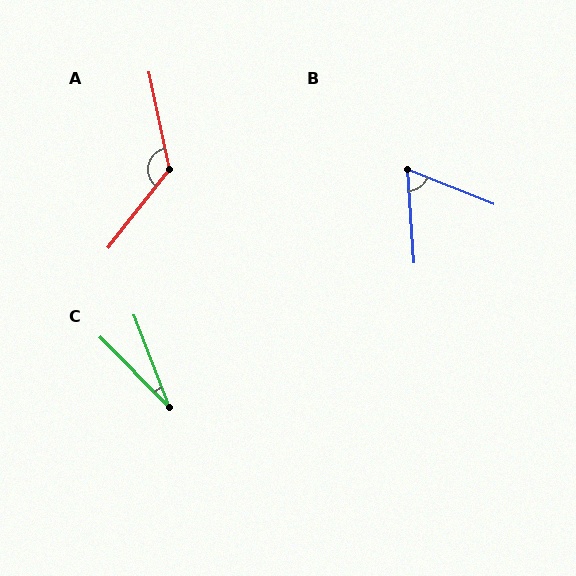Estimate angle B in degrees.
Approximately 65 degrees.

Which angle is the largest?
A, at approximately 130 degrees.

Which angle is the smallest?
C, at approximately 24 degrees.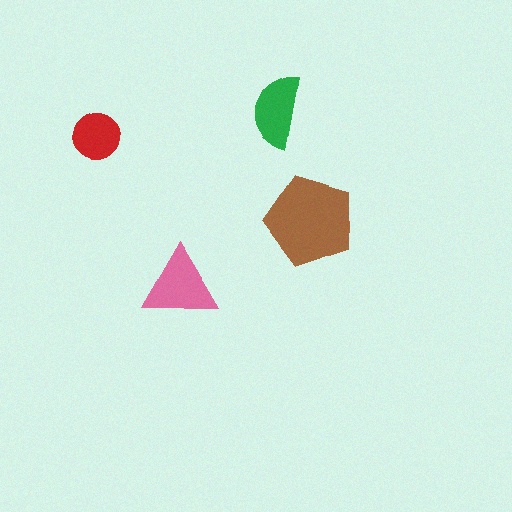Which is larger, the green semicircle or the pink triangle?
The pink triangle.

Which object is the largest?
The brown pentagon.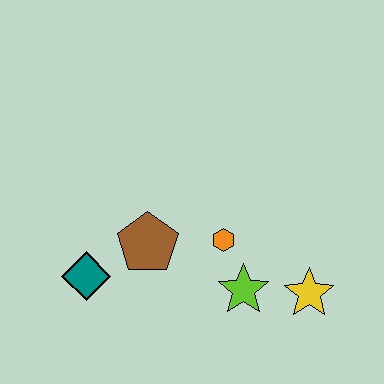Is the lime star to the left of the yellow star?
Yes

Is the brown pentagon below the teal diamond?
No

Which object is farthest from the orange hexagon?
The teal diamond is farthest from the orange hexagon.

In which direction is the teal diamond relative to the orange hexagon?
The teal diamond is to the left of the orange hexagon.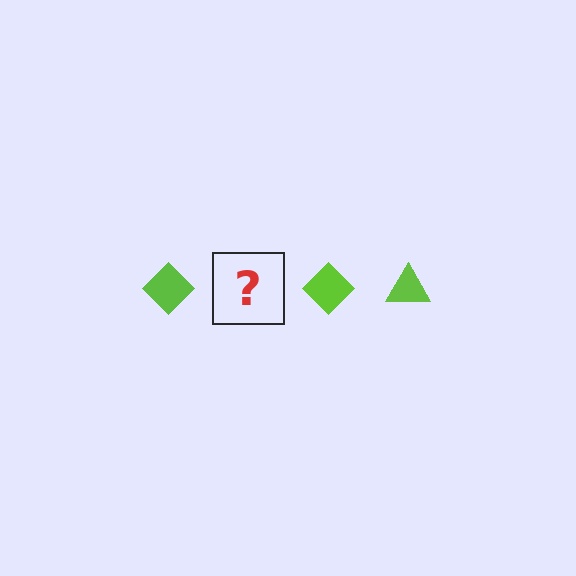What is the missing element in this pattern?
The missing element is a lime triangle.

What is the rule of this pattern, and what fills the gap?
The rule is that the pattern cycles through diamond, triangle shapes in lime. The gap should be filled with a lime triangle.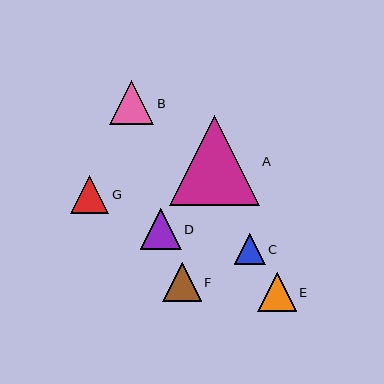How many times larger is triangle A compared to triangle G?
Triangle A is approximately 2.3 times the size of triangle G.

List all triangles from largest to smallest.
From largest to smallest: A, B, D, E, F, G, C.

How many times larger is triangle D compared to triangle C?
Triangle D is approximately 1.3 times the size of triangle C.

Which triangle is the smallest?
Triangle C is the smallest with a size of approximately 31 pixels.